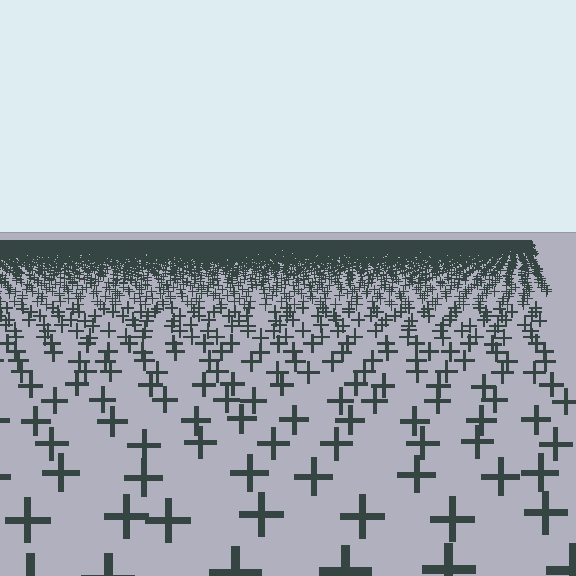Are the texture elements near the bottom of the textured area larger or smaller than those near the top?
Larger. Near the bottom, elements are closer to the viewer and appear at a bigger on-screen size.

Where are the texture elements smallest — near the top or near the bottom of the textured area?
Near the top.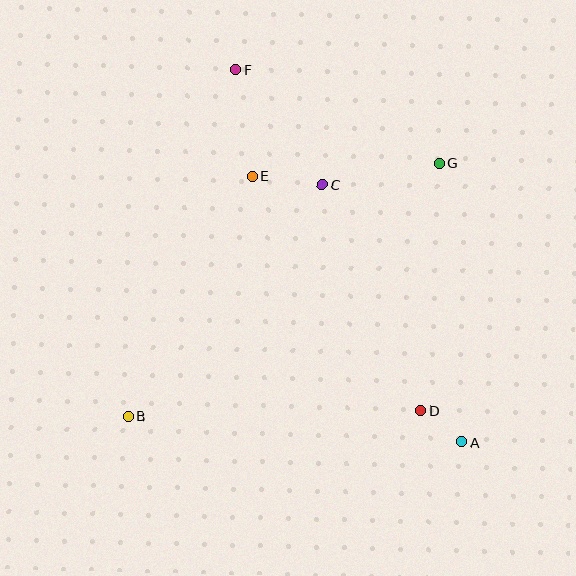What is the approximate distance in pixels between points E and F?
The distance between E and F is approximately 108 pixels.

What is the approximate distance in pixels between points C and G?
The distance between C and G is approximately 119 pixels.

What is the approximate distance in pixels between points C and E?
The distance between C and E is approximately 70 pixels.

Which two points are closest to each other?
Points A and D are closest to each other.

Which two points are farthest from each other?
Points A and F are farthest from each other.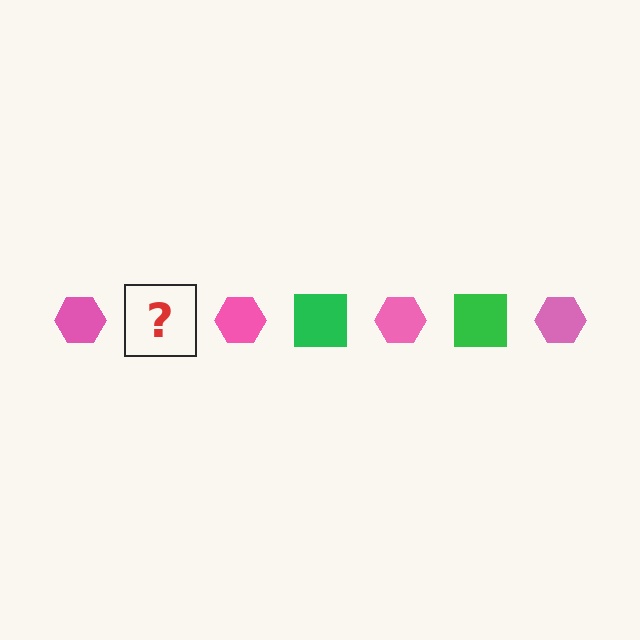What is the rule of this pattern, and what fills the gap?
The rule is that the pattern alternates between pink hexagon and green square. The gap should be filled with a green square.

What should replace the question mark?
The question mark should be replaced with a green square.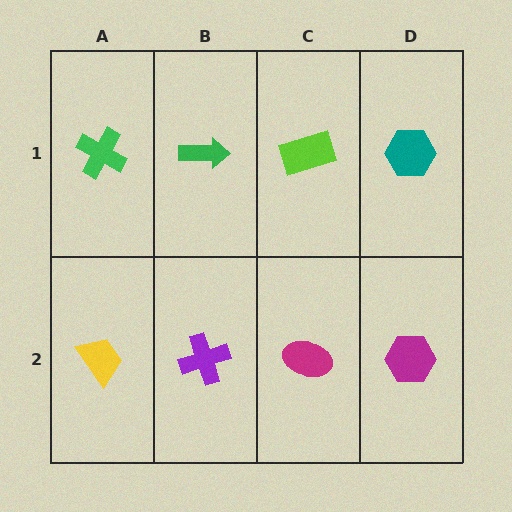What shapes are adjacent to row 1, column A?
A yellow trapezoid (row 2, column A), a green arrow (row 1, column B).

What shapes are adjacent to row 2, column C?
A lime rectangle (row 1, column C), a purple cross (row 2, column B), a magenta hexagon (row 2, column D).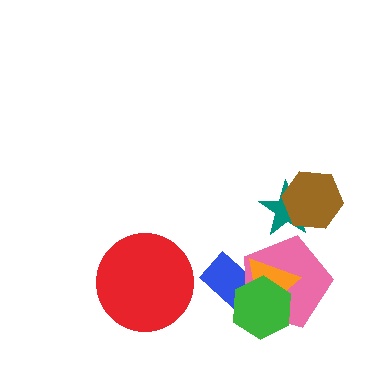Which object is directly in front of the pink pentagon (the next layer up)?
The orange triangle is directly in front of the pink pentagon.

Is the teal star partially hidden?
Yes, it is partially covered by another shape.